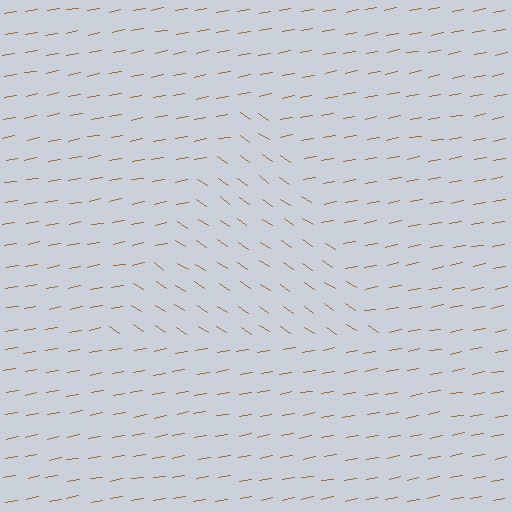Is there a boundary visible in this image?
Yes, there is a texture boundary formed by a change in line orientation.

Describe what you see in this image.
The image is filled with small brown line segments. A triangle region in the image has lines oriented differently from the surrounding lines, creating a visible texture boundary.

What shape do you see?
I see a triangle.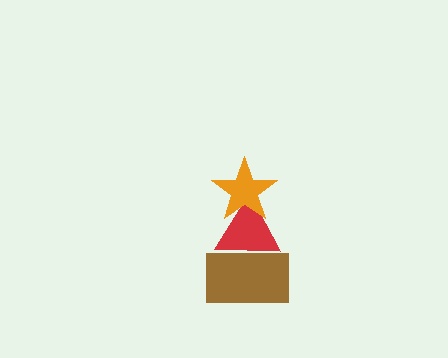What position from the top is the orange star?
The orange star is 1st from the top.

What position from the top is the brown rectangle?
The brown rectangle is 3rd from the top.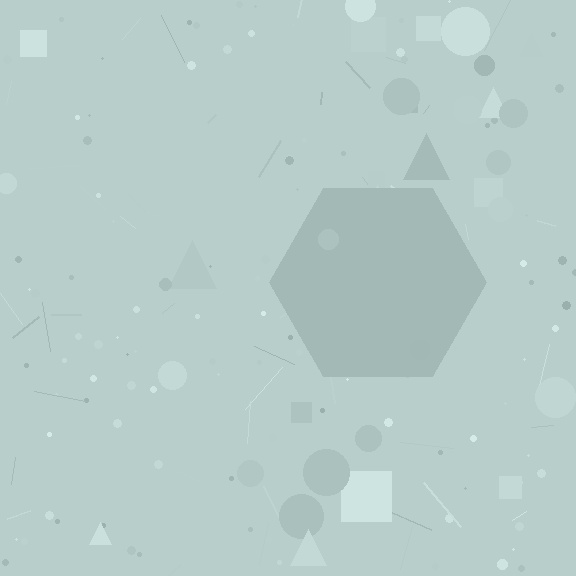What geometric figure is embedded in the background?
A hexagon is embedded in the background.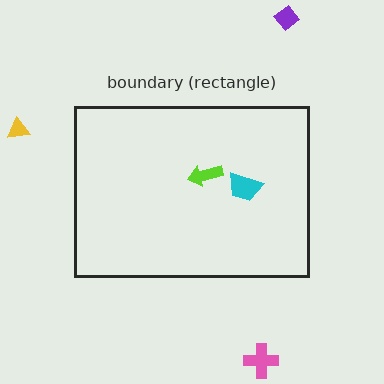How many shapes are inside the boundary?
2 inside, 3 outside.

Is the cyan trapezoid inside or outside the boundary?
Inside.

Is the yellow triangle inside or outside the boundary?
Outside.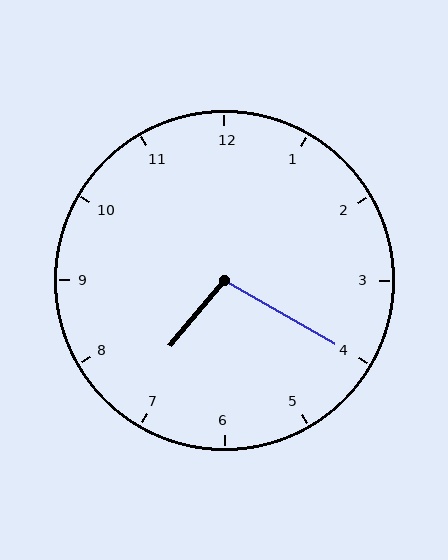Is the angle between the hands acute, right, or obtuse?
It is obtuse.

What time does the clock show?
7:20.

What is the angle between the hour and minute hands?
Approximately 100 degrees.